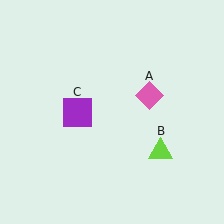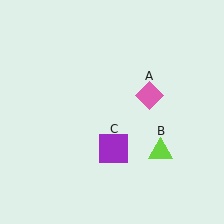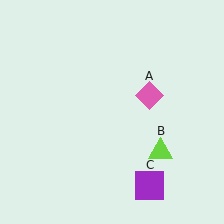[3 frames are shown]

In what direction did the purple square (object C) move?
The purple square (object C) moved down and to the right.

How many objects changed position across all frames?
1 object changed position: purple square (object C).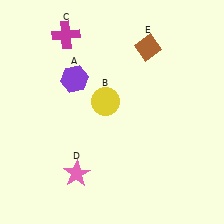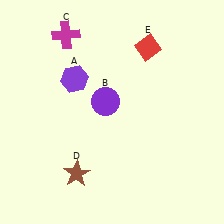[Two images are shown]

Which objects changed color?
B changed from yellow to purple. D changed from pink to brown. E changed from brown to red.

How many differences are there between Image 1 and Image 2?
There are 3 differences between the two images.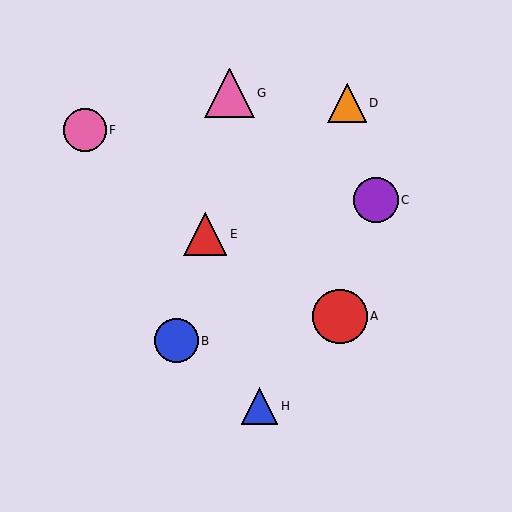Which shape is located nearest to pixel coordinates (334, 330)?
The red circle (labeled A) at (340, 316) is nearest to that location.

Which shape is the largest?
The red circle (labeled A) is the largest.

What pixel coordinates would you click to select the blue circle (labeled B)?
Click at (176, 341) to select the blue circle B.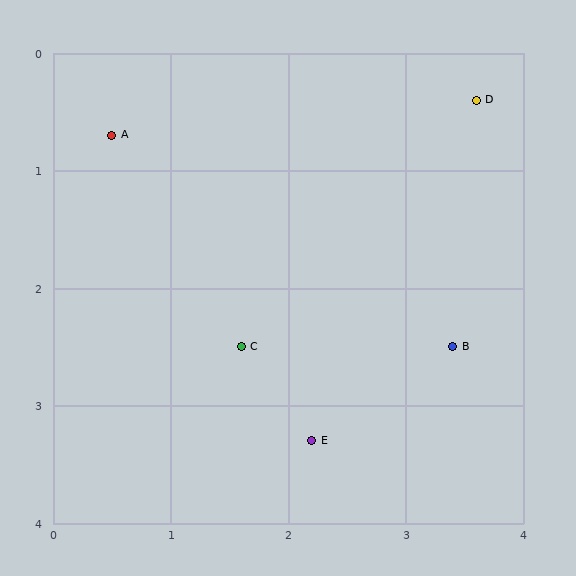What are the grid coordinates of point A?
Point A is at approximately (0.5, 0.7).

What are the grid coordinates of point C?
Point C is at approximately (1.6, 2.5).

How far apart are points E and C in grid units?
Points E and C are about 1.0 grid units apart.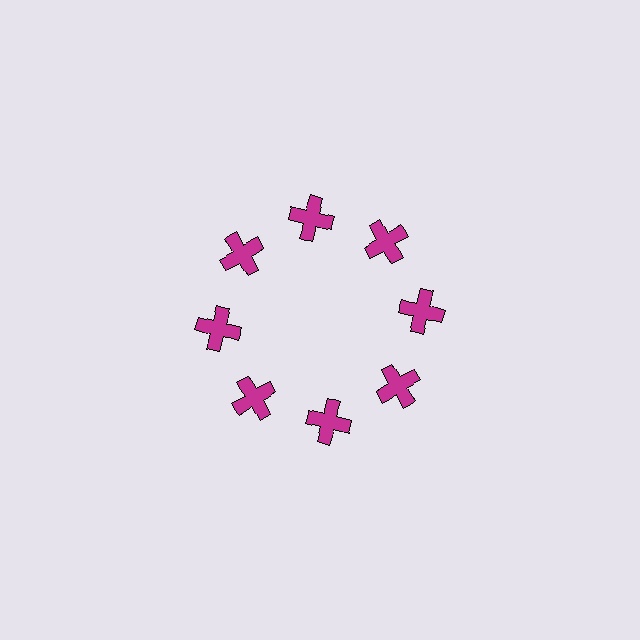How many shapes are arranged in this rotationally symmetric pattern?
There are 8 shapes, arranged in 8 groups of 1.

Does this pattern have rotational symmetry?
Yes, this pattern has 8-fold rotational symmetry. It looks the same after rotating 45 degrees around the center.